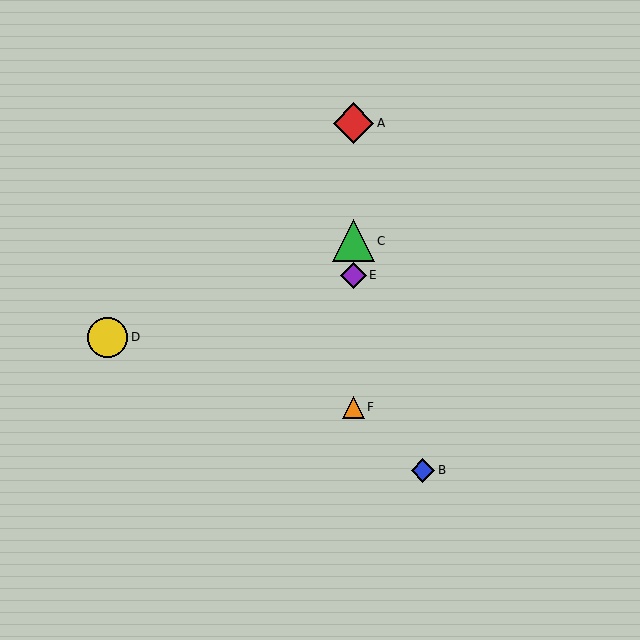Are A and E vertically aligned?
Yes, both are at x≈353.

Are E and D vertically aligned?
No, E is at x≈353 and D is at x≈108.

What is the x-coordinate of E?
Object E is at x≈353.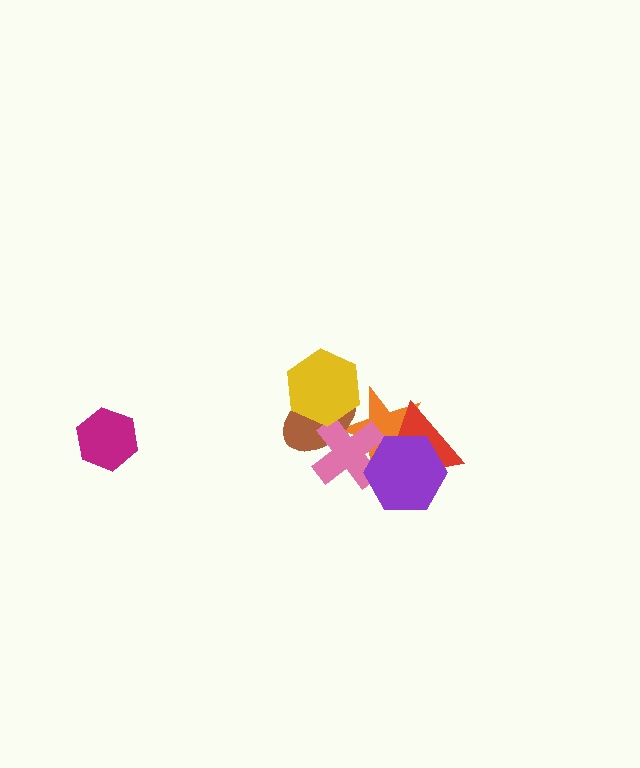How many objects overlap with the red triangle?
3 objects overlap with the red triangle.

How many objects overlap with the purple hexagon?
3 objects overlap with the purple hexagon.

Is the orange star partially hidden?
Yes, it is partially covered by another shape.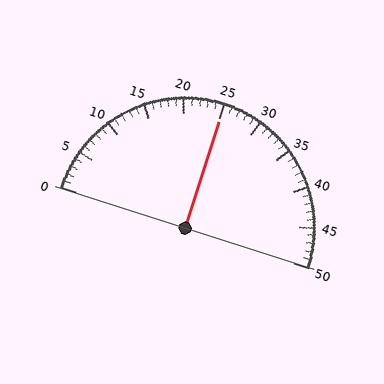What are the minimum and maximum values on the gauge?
The gauge ranges from 0 to 50.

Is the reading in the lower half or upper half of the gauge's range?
The reading is in the upper half of the range (0 to 50).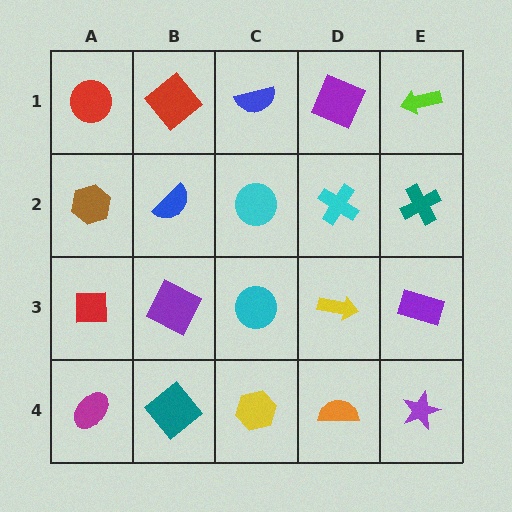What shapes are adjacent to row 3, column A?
A brown hexagon (row 2, column A), a magenta ellipse (row 4, column A), a purple square (row 3, column B).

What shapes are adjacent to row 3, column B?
A blue semicircle (row 2, column B), a teal diamond (row 4, column B), a red square (row 3, column A), a cyan circle (row 3, column C).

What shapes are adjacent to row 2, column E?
A lime arrow (row 1, column E), a purple rectangle (row 3, column E), a cyan cross (row 2, column D).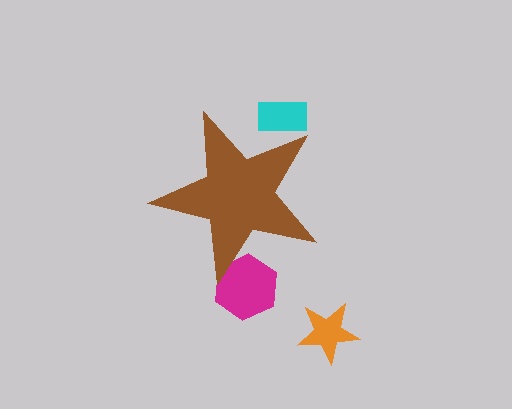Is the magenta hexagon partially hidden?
Yes, the magenta hexagon is partially hidden behind the brown star.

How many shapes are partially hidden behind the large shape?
2 shapes are partially hidden.